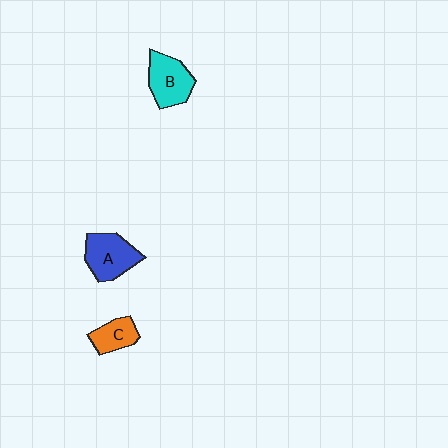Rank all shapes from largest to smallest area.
From largest to smallest: A (blue), B (cyan), C (orange).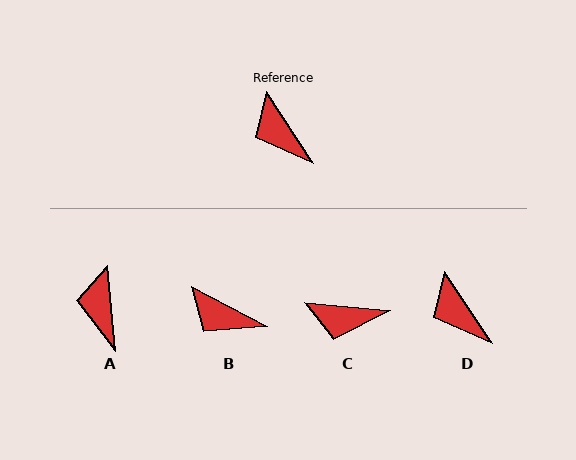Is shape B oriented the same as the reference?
No, it is off by about 29 degrees.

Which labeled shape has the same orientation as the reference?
D.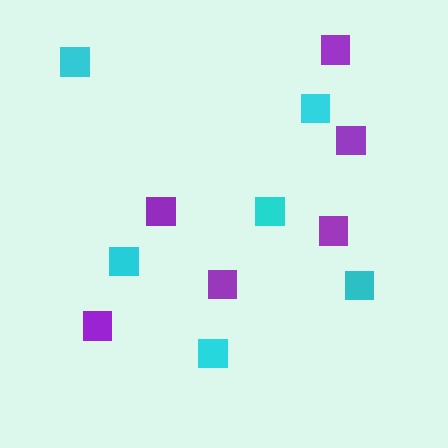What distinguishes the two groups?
There are 2 groups: one group of purple squares (6) and one group of cyan squares (6).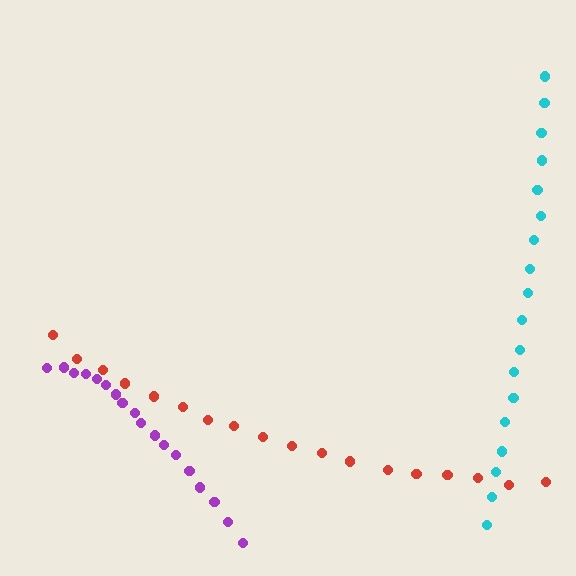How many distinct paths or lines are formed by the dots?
There are 3 distinct paths.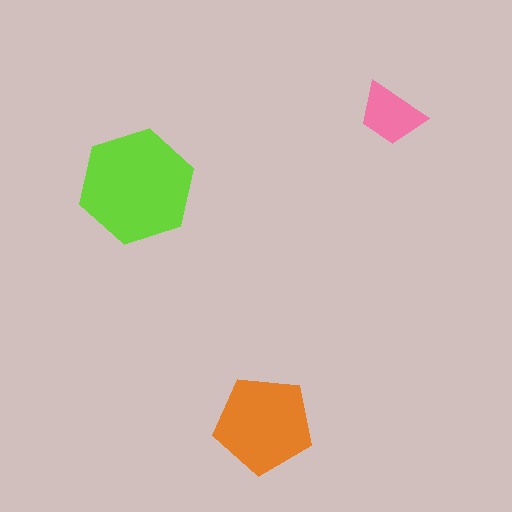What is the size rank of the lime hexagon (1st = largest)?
1st.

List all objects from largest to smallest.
The lime hexagon, the orange pentagon, the pink trapezoid.